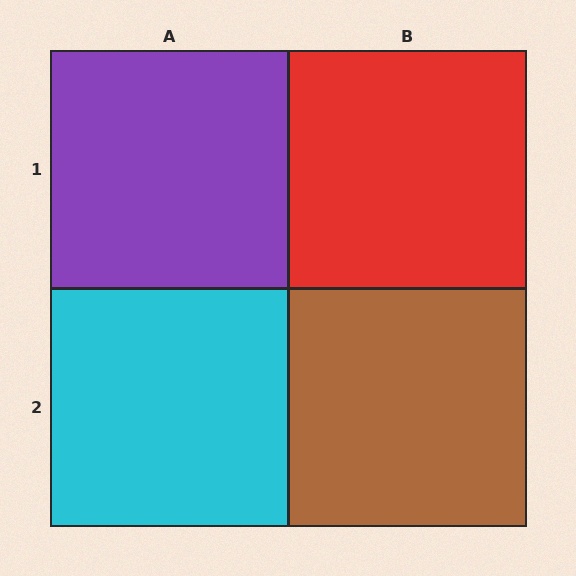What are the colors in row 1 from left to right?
Purple, red.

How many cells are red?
1 cell is red.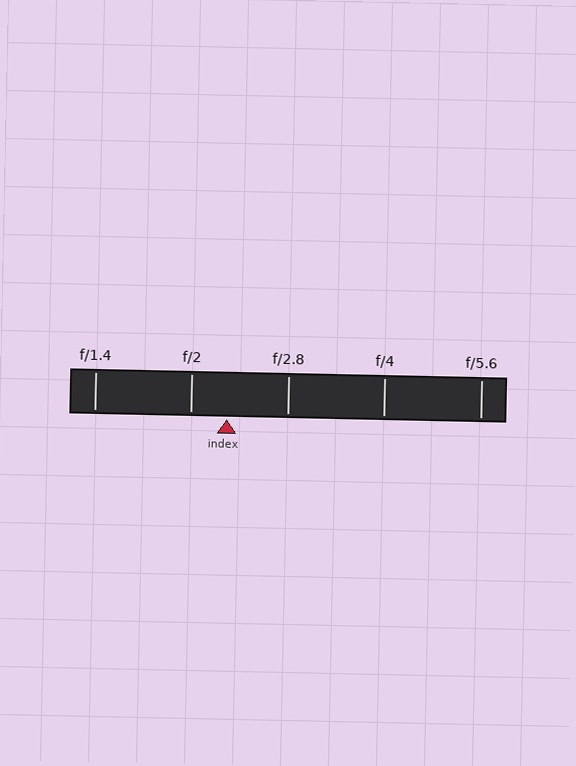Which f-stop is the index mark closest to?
The index mark is closest to f/2.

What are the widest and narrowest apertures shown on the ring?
The widest aperture shown is f/1.4 and the narrowest is f/5.6.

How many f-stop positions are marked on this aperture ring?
There are 5 f-stop positions marked.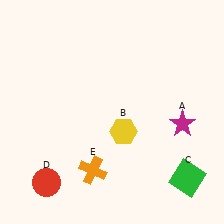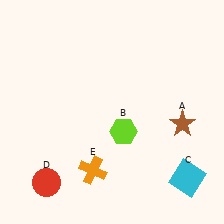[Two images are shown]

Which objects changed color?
A changed from magenta to brown. B changed from yellow to lime. C changed from green to cyan.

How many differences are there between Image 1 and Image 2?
There are 3 differences between the two images.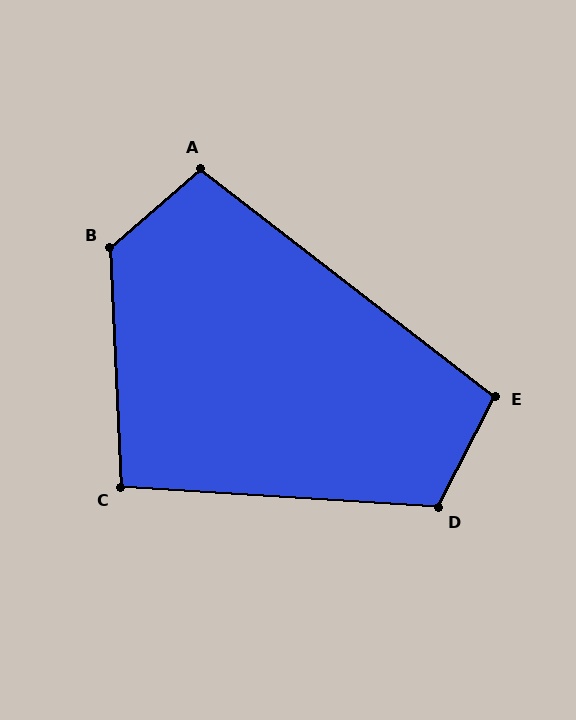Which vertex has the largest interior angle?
B, at approximately 129 degrees.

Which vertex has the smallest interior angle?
C, at approximately 96 degrees.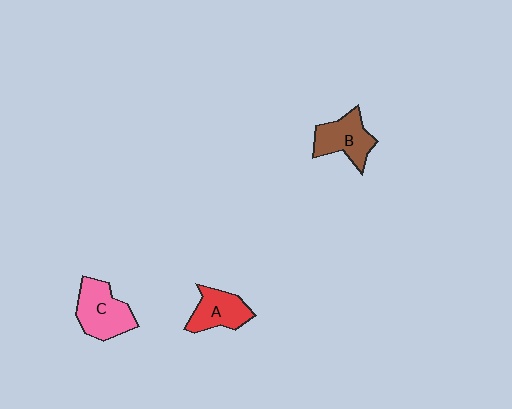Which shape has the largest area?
Shape C (pink).